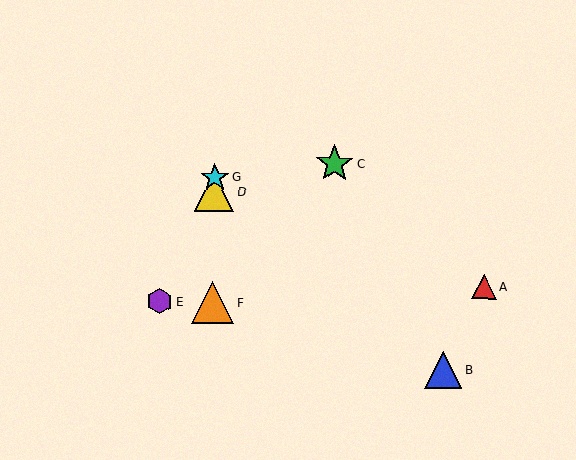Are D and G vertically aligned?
Yes, both are at x≈214.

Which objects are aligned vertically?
Objects D, F, G are aligned vertically.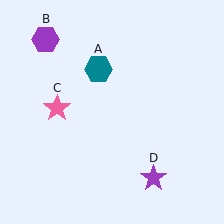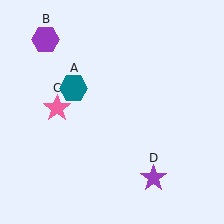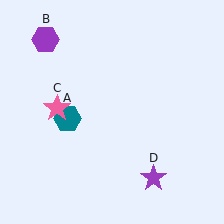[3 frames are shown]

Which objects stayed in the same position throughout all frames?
Purple hexagon (object B) and pink star (object C) and purple star (object D) remained stationary.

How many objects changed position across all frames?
1 object changed position: teal hexagon (object A).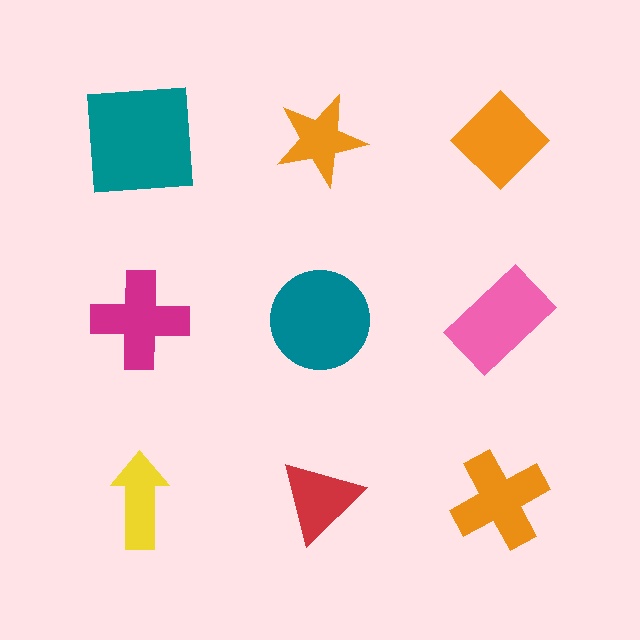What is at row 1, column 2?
An orange star.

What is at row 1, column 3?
An orange diamond.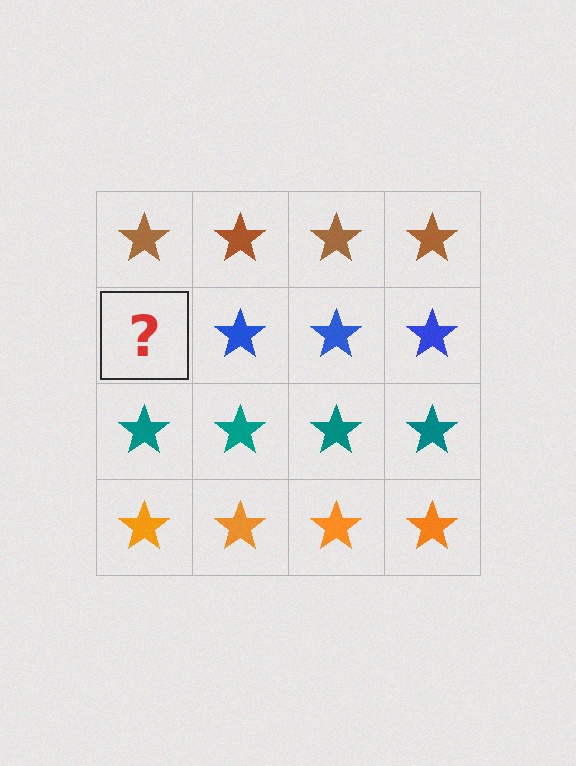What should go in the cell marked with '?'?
The missing cell should contain a blue star.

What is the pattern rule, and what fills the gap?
The rule is that each row has a consistent color. The gap should be filled with a blue star.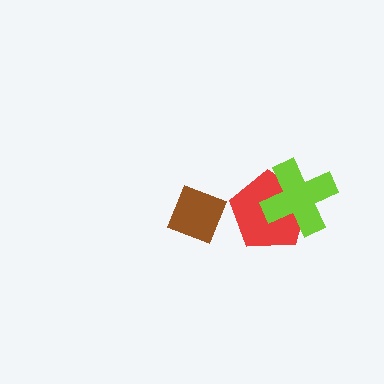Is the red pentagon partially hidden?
Yes, it is partially covered by another shape.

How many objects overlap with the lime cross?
1 object overlaps with the lime cross.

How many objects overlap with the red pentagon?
1 object overlaps with the red pentagon.